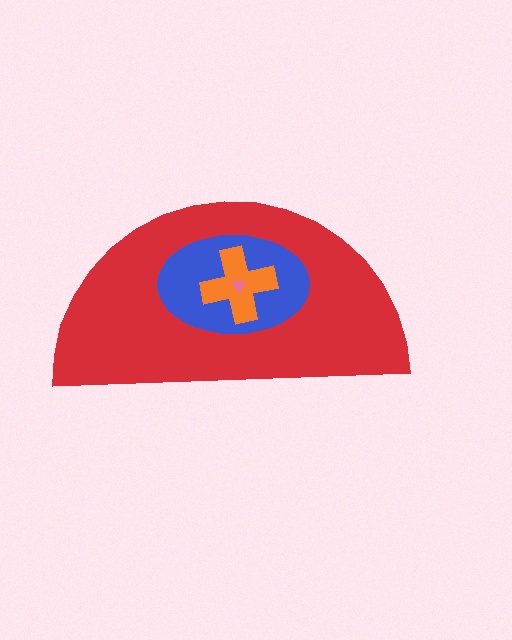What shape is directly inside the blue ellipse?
The orange cross.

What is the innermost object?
The pink triangle.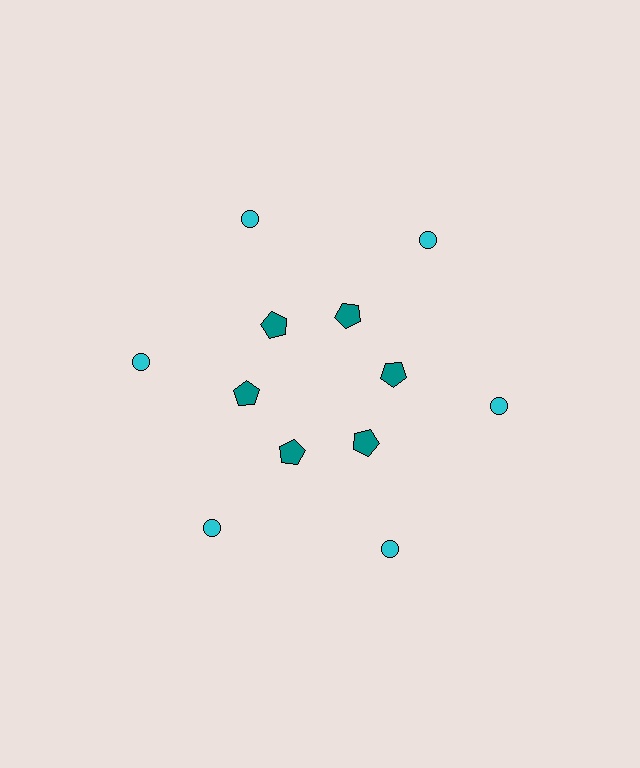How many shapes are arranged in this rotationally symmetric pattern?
There are 12 shapes, arranged in 6 groups of 2.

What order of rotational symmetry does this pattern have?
This pattern has 6-fold rotational symmetry.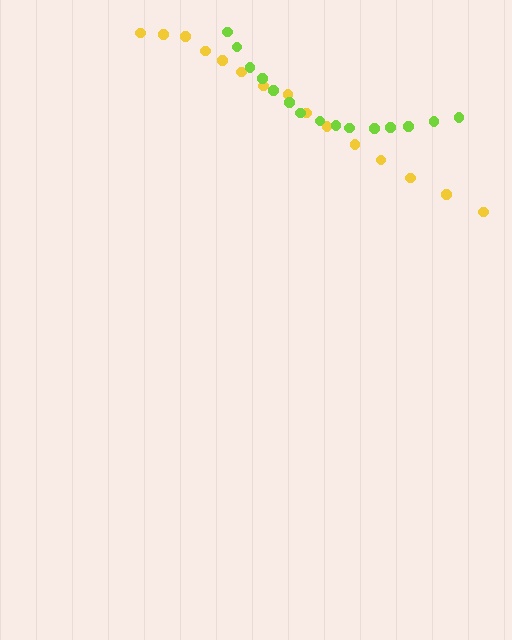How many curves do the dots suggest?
There are 2 distinct paths.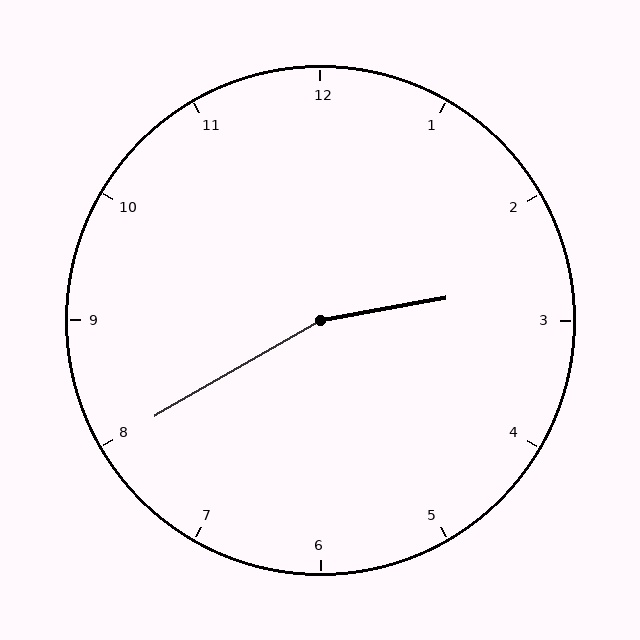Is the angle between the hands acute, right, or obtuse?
It is obtuse.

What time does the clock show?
2:40.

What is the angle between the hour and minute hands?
Approximately 160 degrees.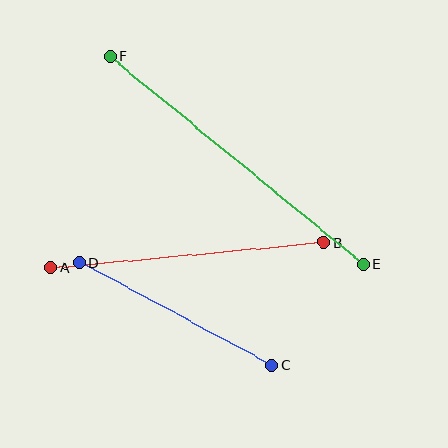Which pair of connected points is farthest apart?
Points E and F are farthest apart.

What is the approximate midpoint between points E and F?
The midpoint is at approximately (237, 161) pixels.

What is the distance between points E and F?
The distance is approximately 328 pixels.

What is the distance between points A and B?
The distance is approximately 274 pixels.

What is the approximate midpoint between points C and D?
The midpoint is at approximately (176, 314) pixels.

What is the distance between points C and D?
The distance is approximately 217 pixels.